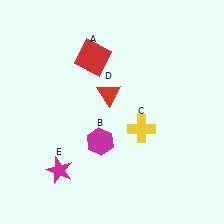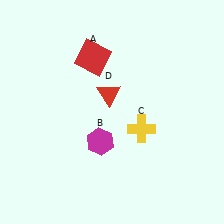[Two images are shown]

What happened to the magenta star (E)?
The magenta star (E) was removed in Image 2. It was in the bottom-left area of Image 1.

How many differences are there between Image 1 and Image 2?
There is 1 difference between the two images.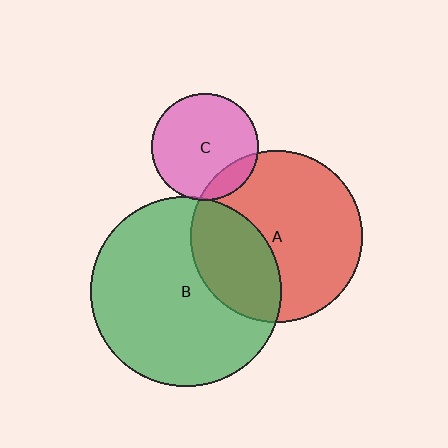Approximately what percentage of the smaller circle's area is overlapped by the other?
Approximately 15%.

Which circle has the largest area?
Circle B (green).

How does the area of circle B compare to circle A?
Approximately 1.2 times.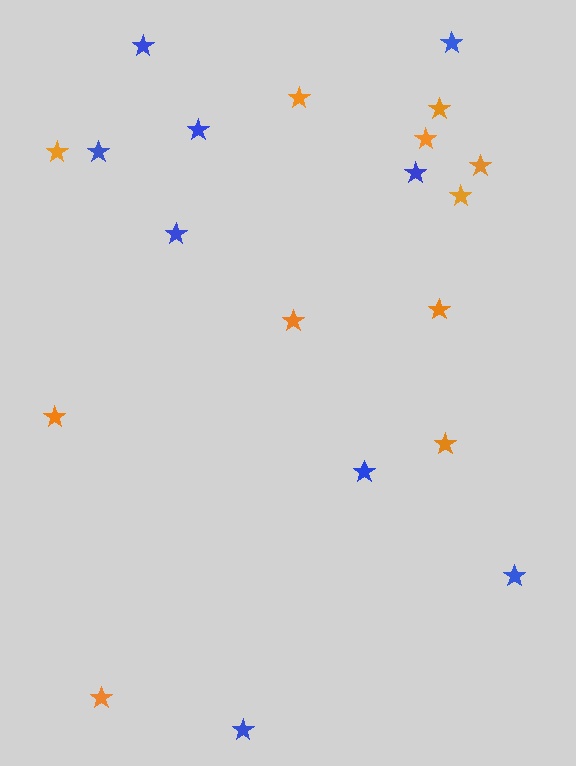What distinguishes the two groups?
There are 2 groups: one group of orange stars (11) and one group of blue stars (9).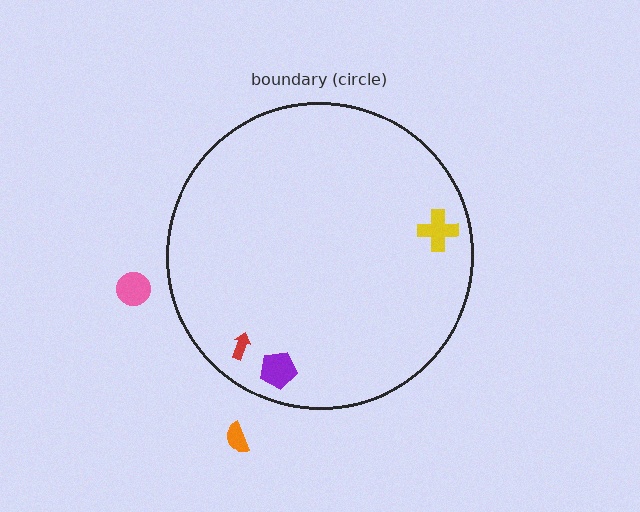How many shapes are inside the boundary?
3 inside, 2 outside.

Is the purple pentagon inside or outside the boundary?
Inside.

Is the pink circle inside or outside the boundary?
Outside.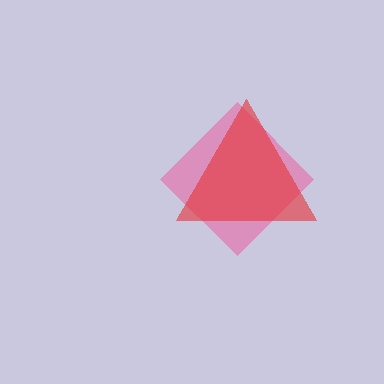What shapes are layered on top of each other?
The layered shapes are: a pink diamond, a red triangle.